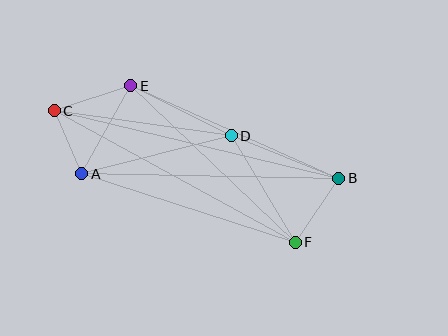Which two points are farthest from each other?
Points B and C are farthest from each other.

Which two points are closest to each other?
Points A and C are closest to each other.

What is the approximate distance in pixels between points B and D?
The distance between B and D is approximately 116 pixels.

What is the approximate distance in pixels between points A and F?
The distance between A and F is approximately 224 pixels.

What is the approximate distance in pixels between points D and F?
The distance between D and F is approximately 125 pixels.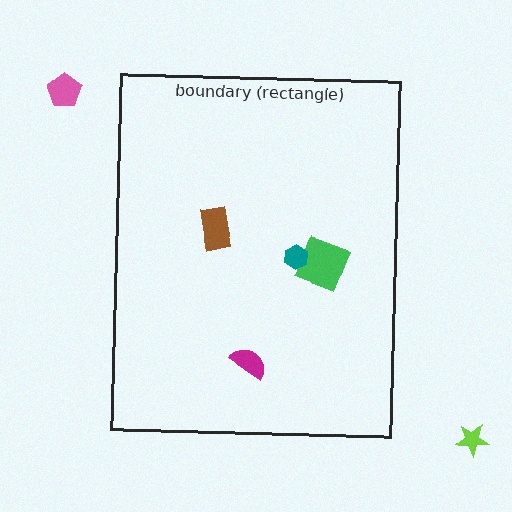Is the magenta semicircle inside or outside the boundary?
Inside.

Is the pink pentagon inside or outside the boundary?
Outside.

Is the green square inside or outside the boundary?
Inside.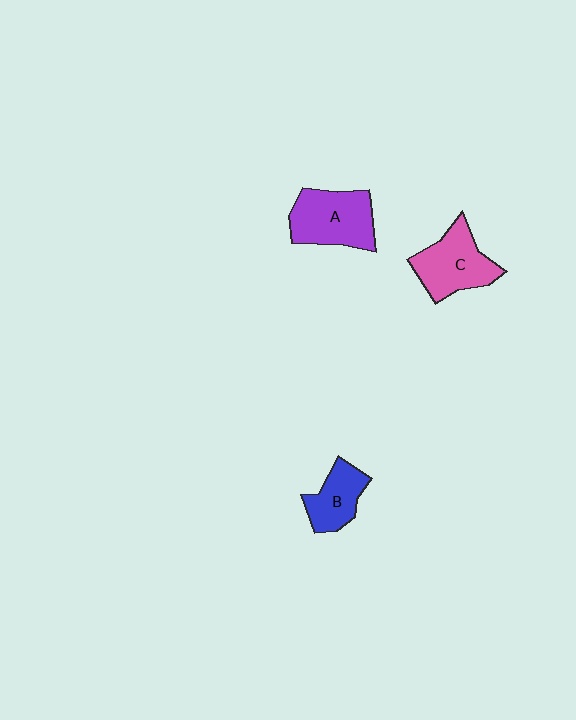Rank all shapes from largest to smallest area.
From largest to smallest: A (purple), C (pink), B (blue).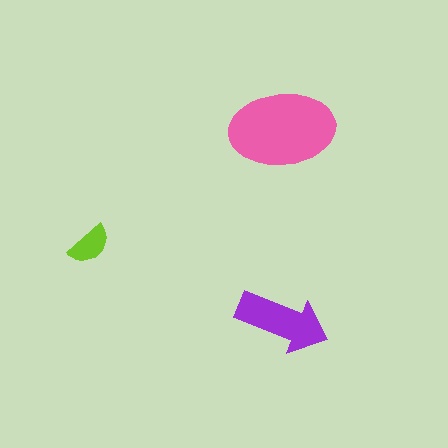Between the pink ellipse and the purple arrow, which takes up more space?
The pink ellipse.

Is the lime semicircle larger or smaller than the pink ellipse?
Smaller.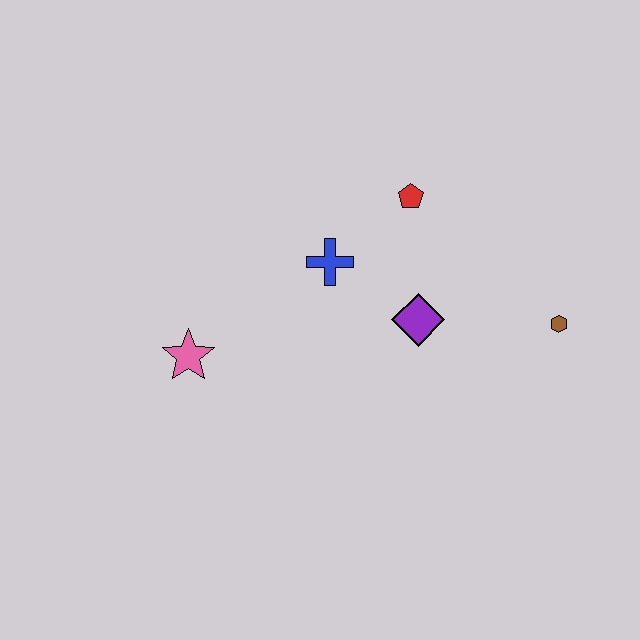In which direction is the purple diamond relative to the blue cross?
The purple diamond is to the right of the blue cross.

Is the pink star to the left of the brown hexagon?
Yes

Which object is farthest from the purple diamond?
The pink star is farthest from the purple diamond.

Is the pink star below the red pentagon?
Yes